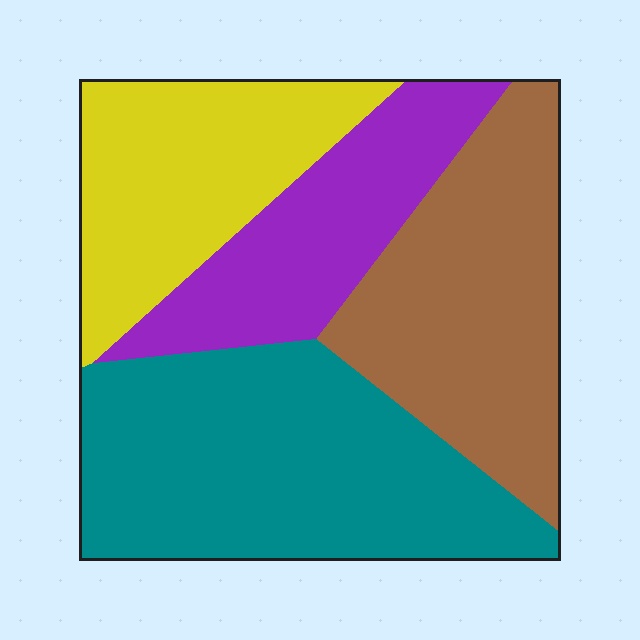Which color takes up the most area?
Teal, at roughly 35%.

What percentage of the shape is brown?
Brown covers 27% of the shape.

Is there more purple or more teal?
Teal.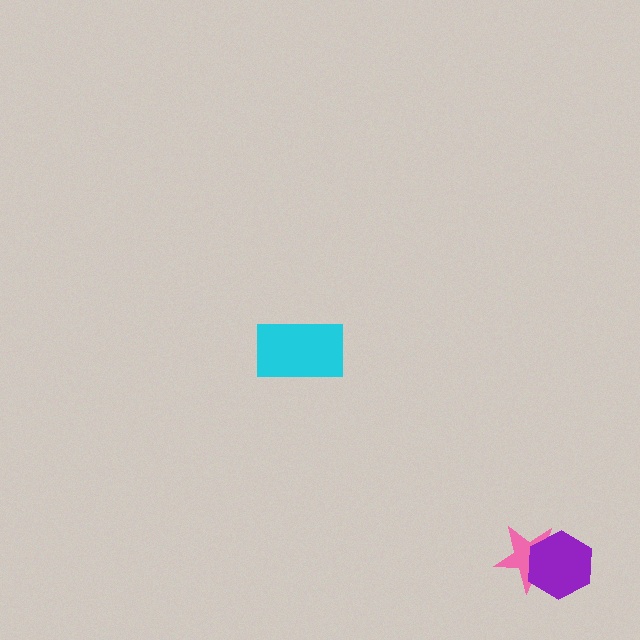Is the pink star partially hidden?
Yes, it is partially covered by another shape.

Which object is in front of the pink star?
The purple hexagon is in front of the pink star.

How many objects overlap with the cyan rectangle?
0 objects overlap with the cyan rectangle.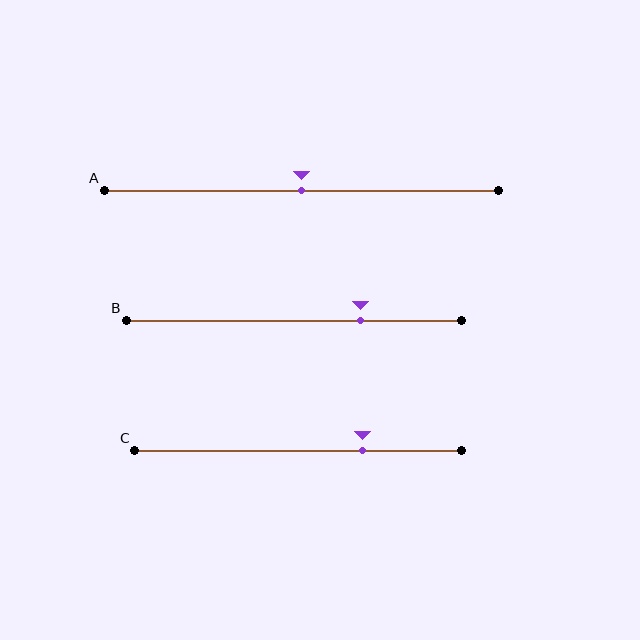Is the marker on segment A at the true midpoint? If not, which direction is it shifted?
Yes, the marker on segment A is at the true midpoint.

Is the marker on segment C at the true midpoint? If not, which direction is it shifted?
No, the marker on segment C is shifted to the right by about 20% of the segment length.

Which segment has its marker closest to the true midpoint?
Segment A has its marker closest to the true midpoint.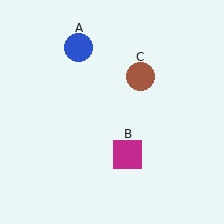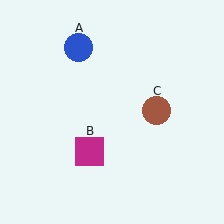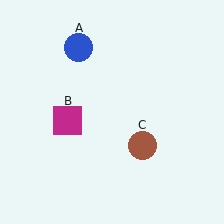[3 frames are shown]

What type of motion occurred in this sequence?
The magenta square (object B), brown circle (object C) rotated clockwise around the center of the scene.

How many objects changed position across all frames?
2 objects changed position: magenta square (object B), brown circle (object C).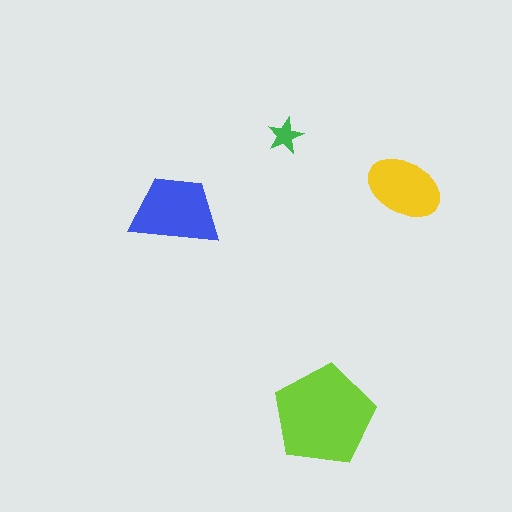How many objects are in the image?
There are 4 objects in the image.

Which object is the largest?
The lime pentagon.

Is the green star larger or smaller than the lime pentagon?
Smaller.